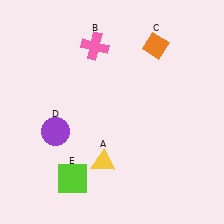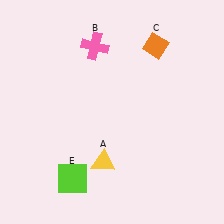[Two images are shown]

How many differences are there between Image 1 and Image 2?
There is 1 difference between the two images.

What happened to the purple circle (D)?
The purple circle (D) was removed in Image 2. It was in the bottom-left area of Image 1.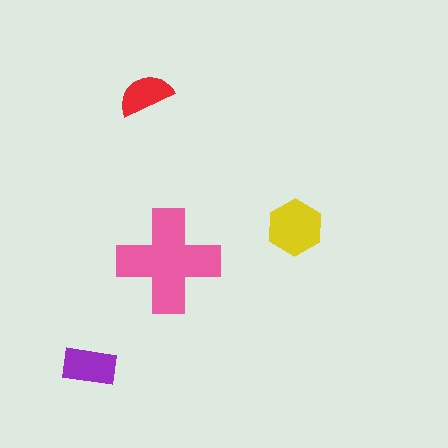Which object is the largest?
The pink cross.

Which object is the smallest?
The red semicircle.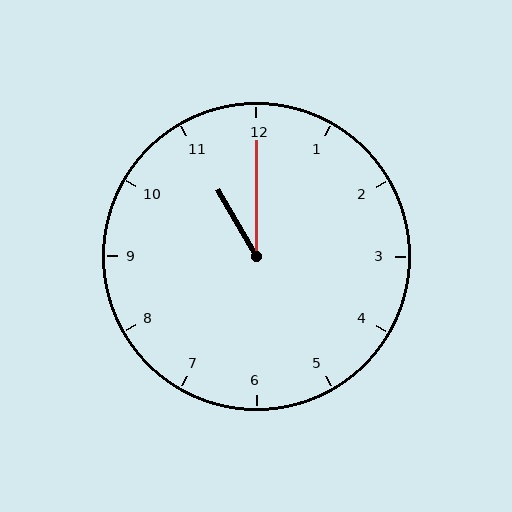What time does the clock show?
11:00.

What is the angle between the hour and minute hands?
Approximately 30 degrees.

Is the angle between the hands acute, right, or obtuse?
It is acute.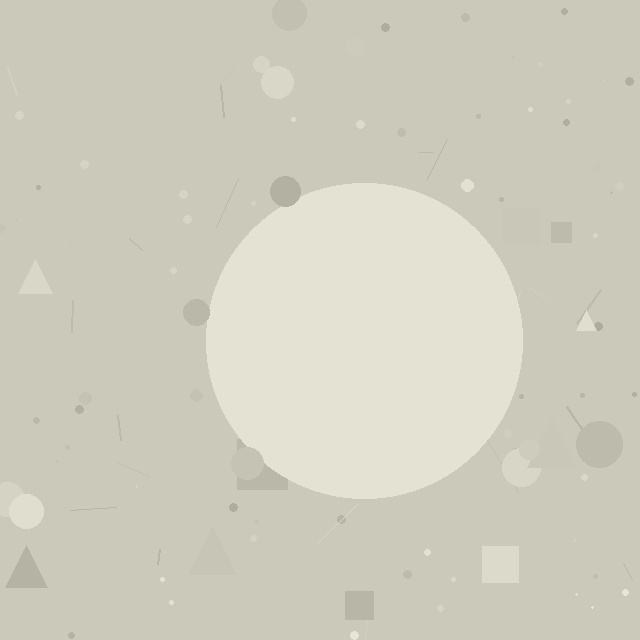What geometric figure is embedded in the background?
A circle is embedded in the background.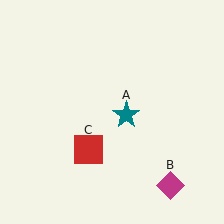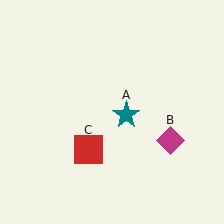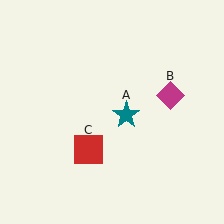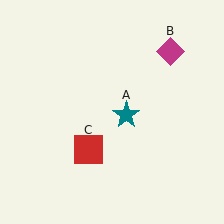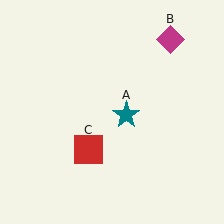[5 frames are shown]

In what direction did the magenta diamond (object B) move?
The magenta diamond (object B) moved up.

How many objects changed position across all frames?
1 object changed position: magenta diamond (object B).